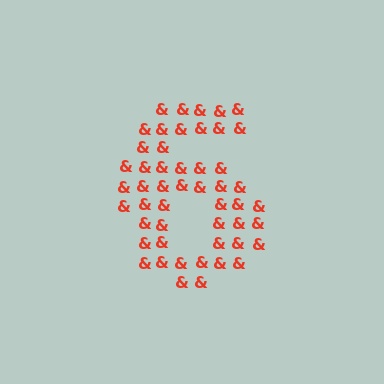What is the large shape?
The large shape is the digit 6.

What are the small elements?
The small elements are ampersands.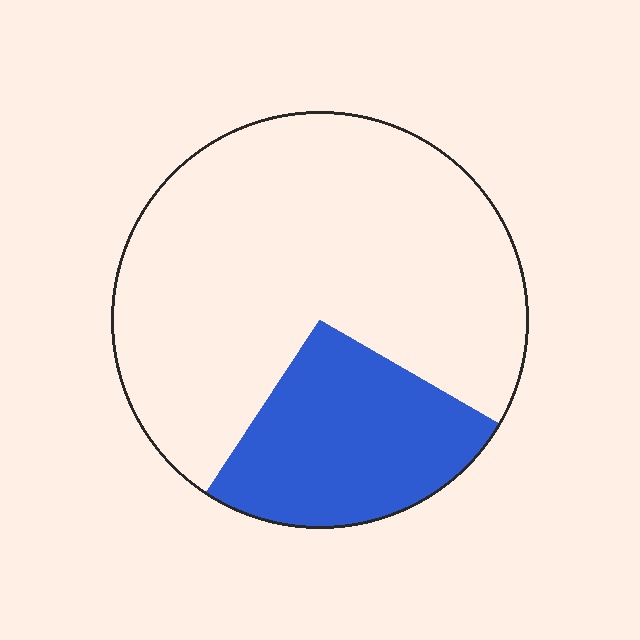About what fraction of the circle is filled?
About one quarter (1/4).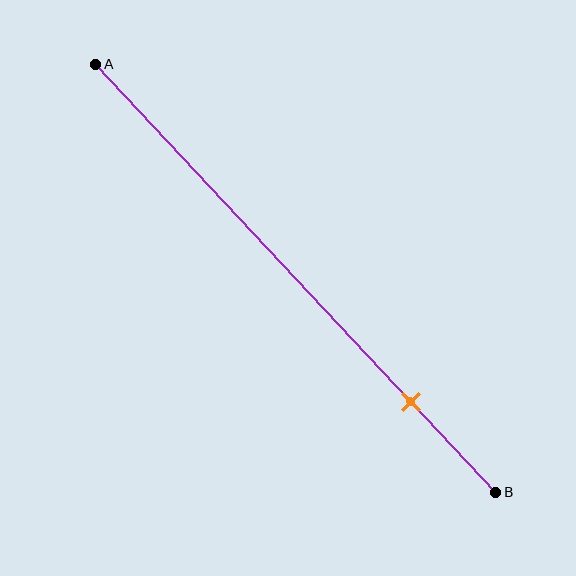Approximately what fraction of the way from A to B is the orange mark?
The orange mark is approximately 80% of the way from A to B.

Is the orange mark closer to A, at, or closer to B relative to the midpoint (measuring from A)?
The orange mark is closer to point B than the midpoint of segment AB.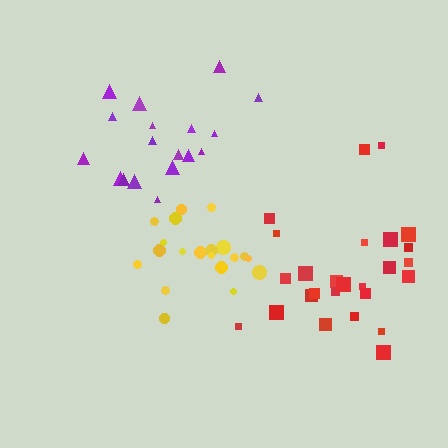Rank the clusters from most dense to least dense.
yellow, purple, red.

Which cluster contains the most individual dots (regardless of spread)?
Red (26).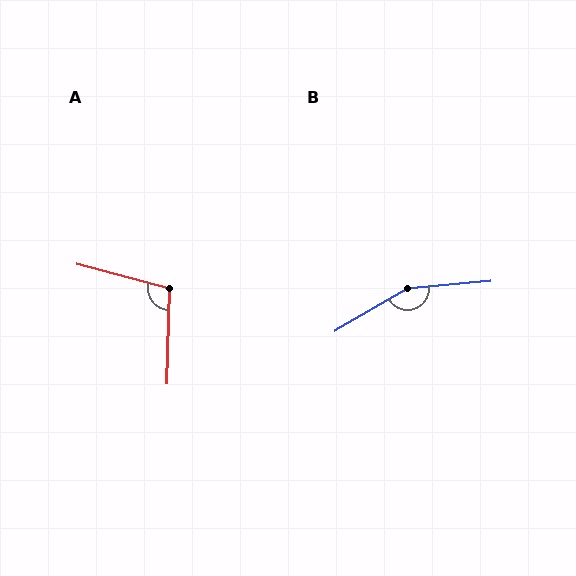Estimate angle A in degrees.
Approximately 103 degrees.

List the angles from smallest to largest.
A (103°), B (155°).